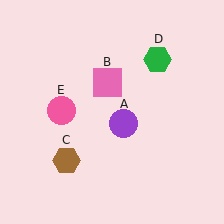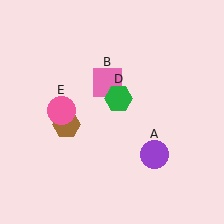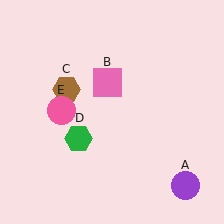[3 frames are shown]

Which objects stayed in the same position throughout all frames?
Pink square (object B) and pink circle (object E) remained stationary.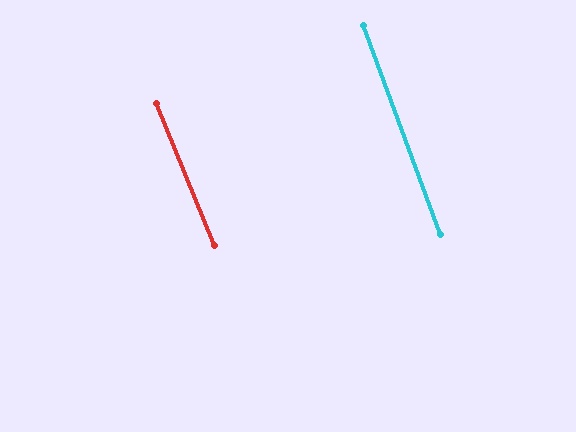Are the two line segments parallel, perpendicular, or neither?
Parallel — their directions differ by only 1.8°.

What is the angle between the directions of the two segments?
Approximately 2 degrees.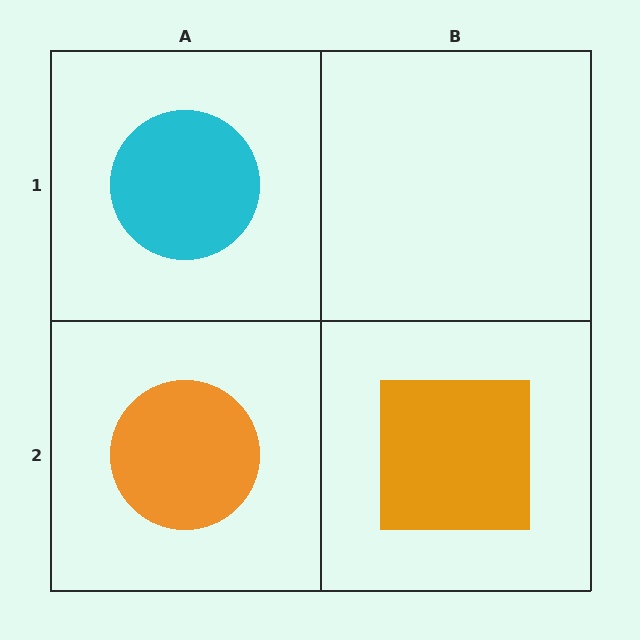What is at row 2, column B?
An orange square.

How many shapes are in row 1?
1 shape.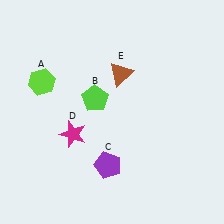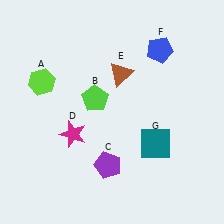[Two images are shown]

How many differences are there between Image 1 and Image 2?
There are 2 differences between the two images.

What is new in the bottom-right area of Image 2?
A teal square (G) was added in the bottom-right area of Image 2.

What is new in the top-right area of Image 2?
A blue pentagon (F) was added in the top-right area of Image 2.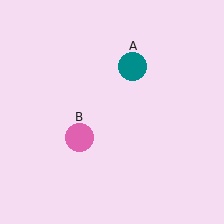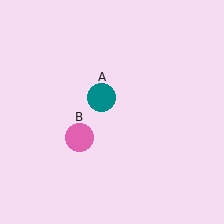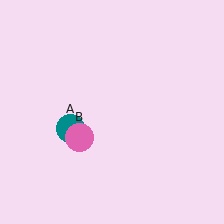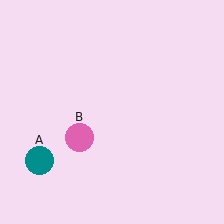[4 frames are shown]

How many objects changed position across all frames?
1 object changed position: teal circle (object A).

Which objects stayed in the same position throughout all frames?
Pink circle (object B) remained stationary.